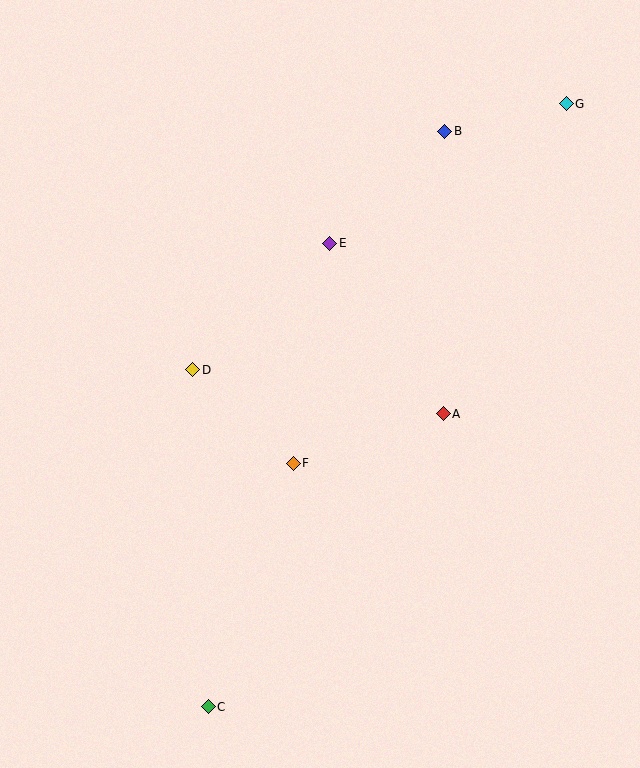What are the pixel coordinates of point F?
Point F is at (293, 463).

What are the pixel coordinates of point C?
Point C is at (209, 707).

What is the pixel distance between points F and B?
The distance between F and B is 365 pixels.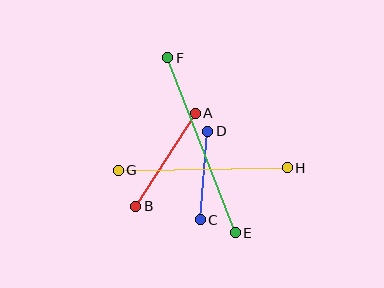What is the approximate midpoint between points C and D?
The midpoint is at approximately (204, 175) pixels.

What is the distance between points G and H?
The distance is approximately 169 pixels.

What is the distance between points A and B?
The distance is approximately 110 pixels.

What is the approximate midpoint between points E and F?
The midpoint is at approximately (201, 145) pixels.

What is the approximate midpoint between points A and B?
The midpoint is at approximately (166, 160) pixels.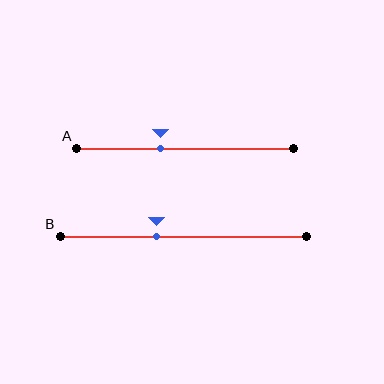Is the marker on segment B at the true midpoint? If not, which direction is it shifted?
No, the marker on segment B is shifted to the left by about 11% of the segment length.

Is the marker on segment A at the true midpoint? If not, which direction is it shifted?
No, the marker on segment A is shifted to the left by about 11% of the segment length.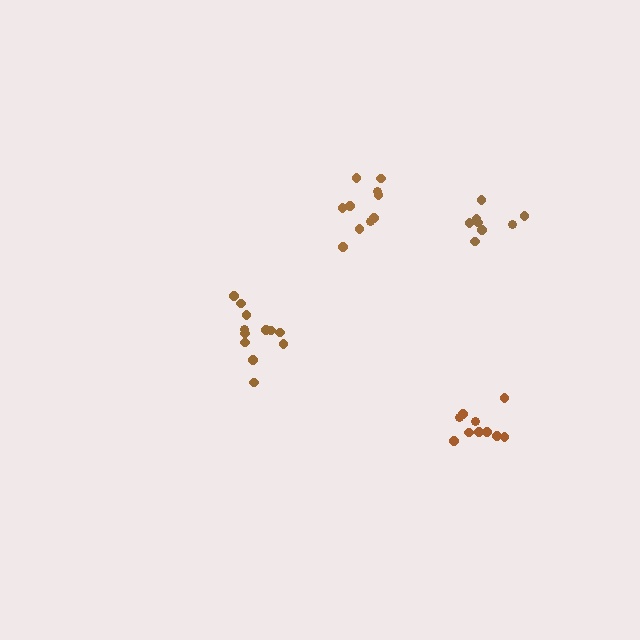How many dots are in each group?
Group 1: 8 dots, Group 2: 10 dots, Group 3: 10 dots, Group 4: 12 dots (40 total).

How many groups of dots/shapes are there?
There are 4 groups.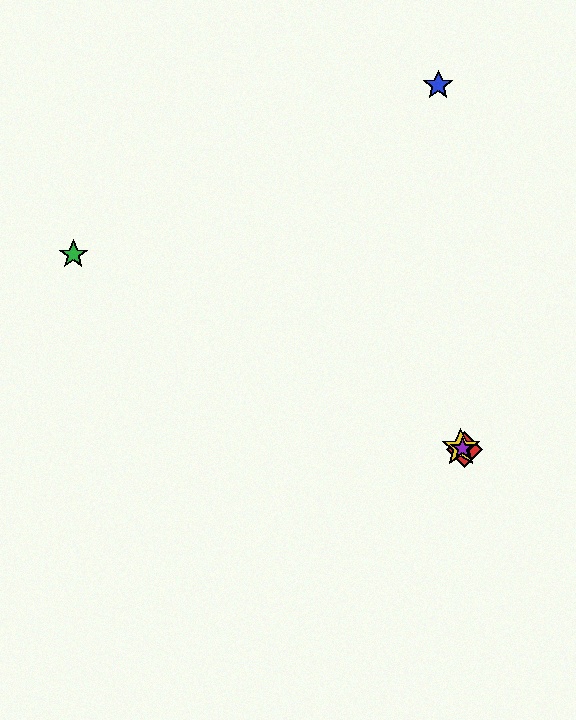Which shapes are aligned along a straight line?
The red diamond, the green star, the yellow star, the purple star are aligned along a straight line.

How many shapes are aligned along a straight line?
4 shapes (the red diamond, the green star, the yellow star, the purple star) are aligned along a straight line.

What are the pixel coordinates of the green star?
The green star is at (73, 254).